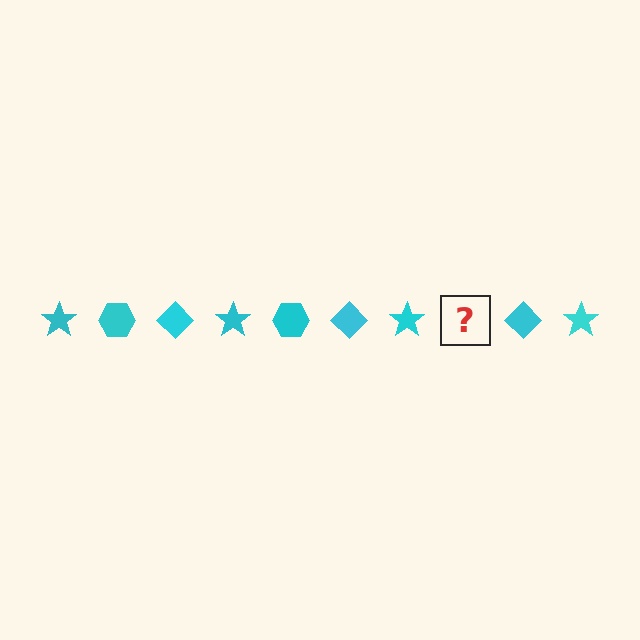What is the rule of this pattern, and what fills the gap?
The rule is that the pattern cycles through star, hexagon, diamond shapes in cyan. The gap should be filled with a cyan hexagon.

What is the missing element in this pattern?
The missing element is a cyan hexagon.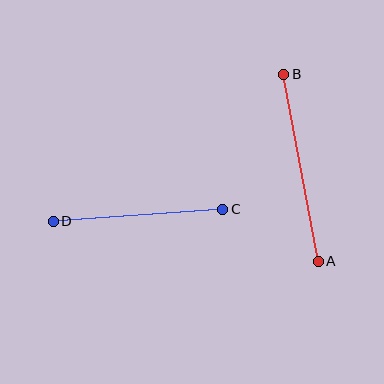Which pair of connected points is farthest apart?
Points A and B are farthest apart.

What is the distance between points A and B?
The distance is approximately 190 pixels.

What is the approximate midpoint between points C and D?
The midpoint is at approximately (138, 215) pixels.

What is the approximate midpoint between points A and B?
The midpoint is at approximately (301, 168) pixels.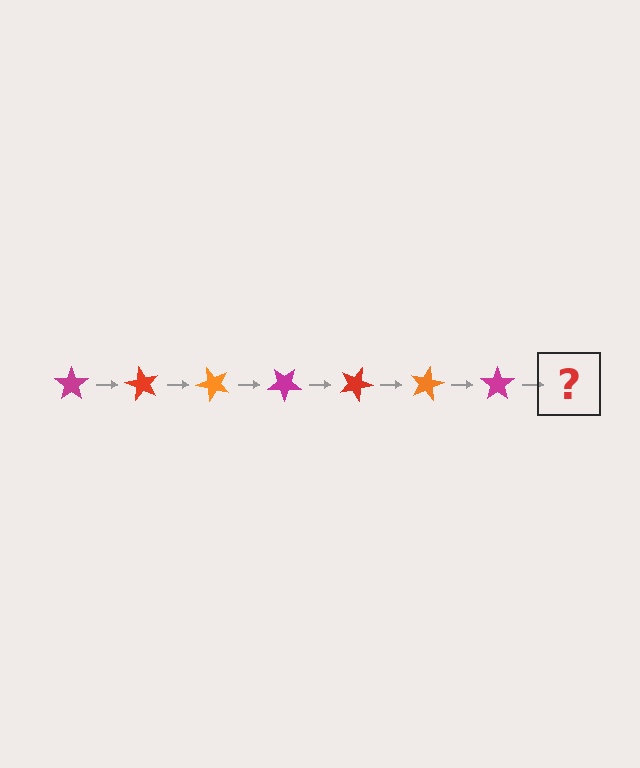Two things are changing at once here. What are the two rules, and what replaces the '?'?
The two rules are that it rotates 60 degrees each step and the color cycles through magenta, red, and orange. The '?' should be a red star, rotated 420 degrees from the start.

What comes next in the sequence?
The next element should be a red star, rotated 420 degrees from the start.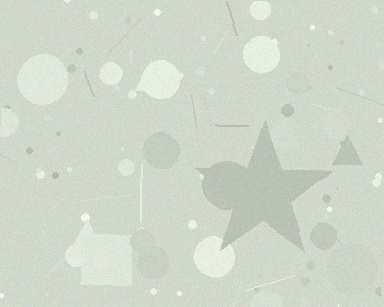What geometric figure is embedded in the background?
A star is embedded in the background.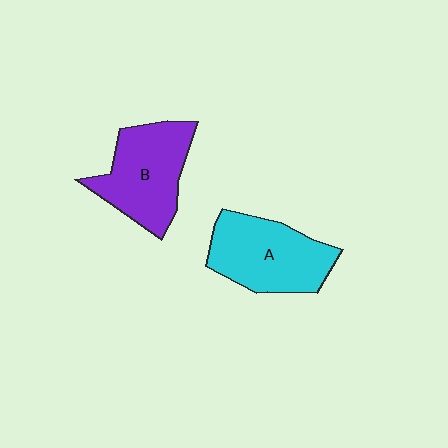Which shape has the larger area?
Shape A (cyan).